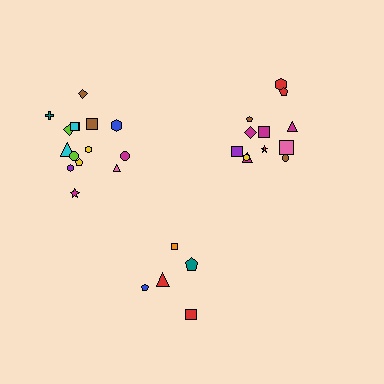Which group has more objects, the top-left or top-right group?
The top-left group.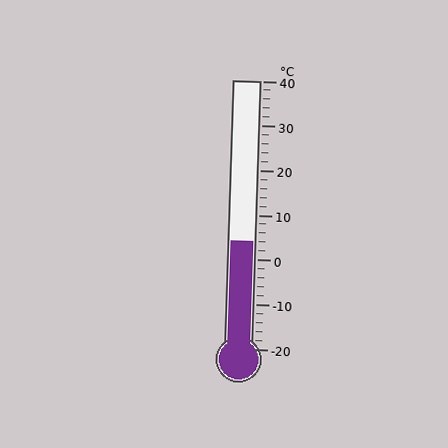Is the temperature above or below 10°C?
The temperature is below 10°C.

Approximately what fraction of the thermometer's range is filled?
The thermometer is filled to approximately 40% of its range.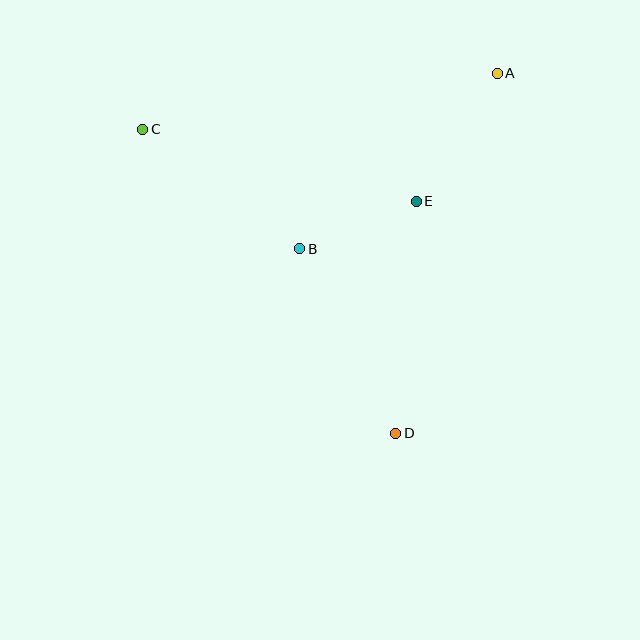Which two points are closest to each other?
Points B and E are closest to each other.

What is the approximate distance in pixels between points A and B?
The distance between A and B is approximately 264 pixels.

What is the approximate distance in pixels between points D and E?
The distance between D and E is approximately 233 pixels.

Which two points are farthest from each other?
Points C and D are farthest from each other.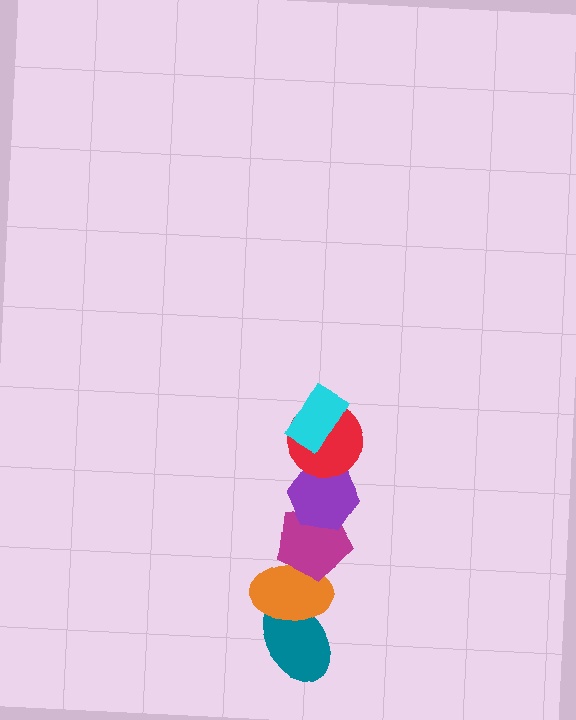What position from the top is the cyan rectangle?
The cyan rectangle is 1st from the top.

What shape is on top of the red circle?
The cyan rectangle is on top of the red circle.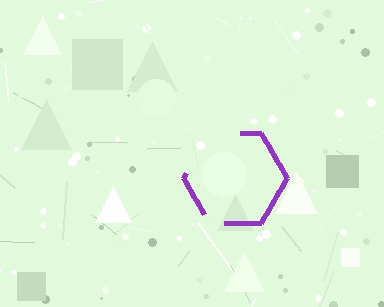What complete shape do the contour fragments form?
The contour fragments form a hexagon.